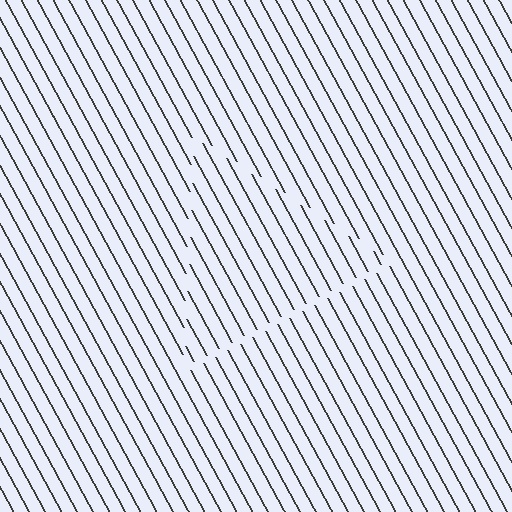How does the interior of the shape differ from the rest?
The interior of the shape contains the same grating, shifted by half a period — the contour is defined by the phase discontinuity where line-ends from the inner and outer gratings abut.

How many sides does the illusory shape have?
3 sides — the line-ends trace a triangle.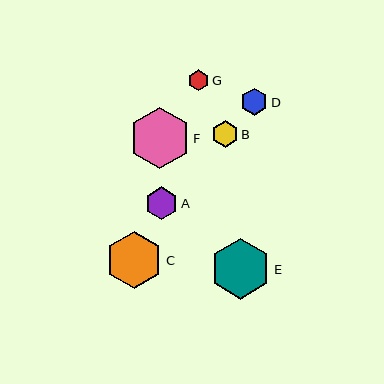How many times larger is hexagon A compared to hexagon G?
Hexagon A is approximately 1.5 times the size of hexagon G.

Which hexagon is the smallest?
Hexagon G is the smallest with a size of approximately 21 pixels.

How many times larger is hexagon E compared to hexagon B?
Hexagon E is approximately 2.3 times the size of hexagon B.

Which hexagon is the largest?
Hexagon F is the largest with a size of approximately 61 pixels.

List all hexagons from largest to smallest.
From largest to smallest: F, E, C, A, D, B, G.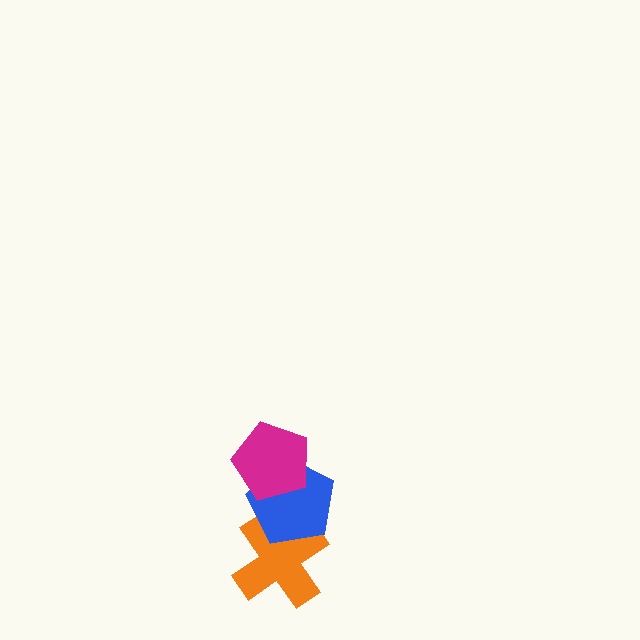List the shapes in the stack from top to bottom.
From top to bottom: the magenta pentagon, the blue pentagon, the orange cross.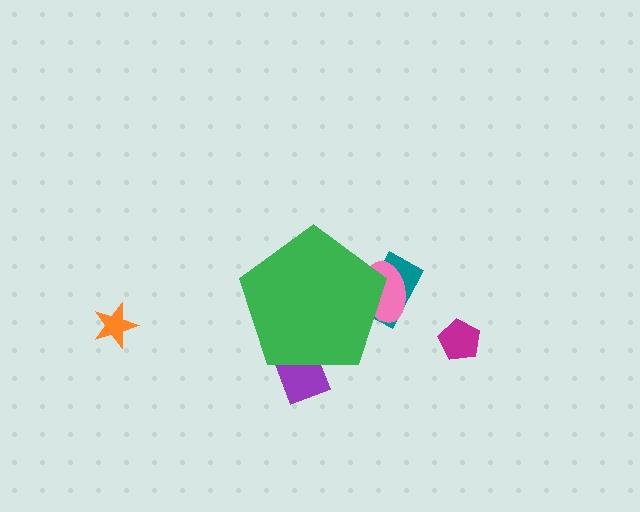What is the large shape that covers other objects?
A green pentagon.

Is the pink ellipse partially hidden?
Yes, the pink ellipse is partially hidden behind the green pentagon.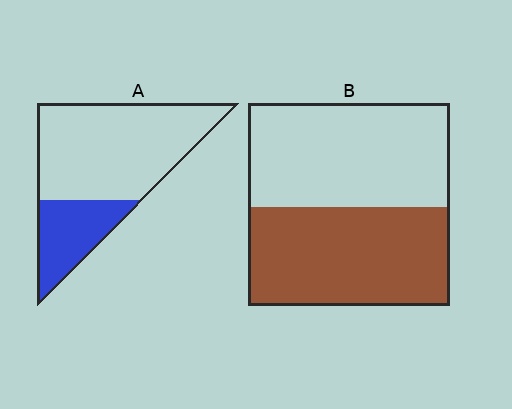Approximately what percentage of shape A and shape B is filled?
A is approximately 25% and B is approximately 50%.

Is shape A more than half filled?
No.